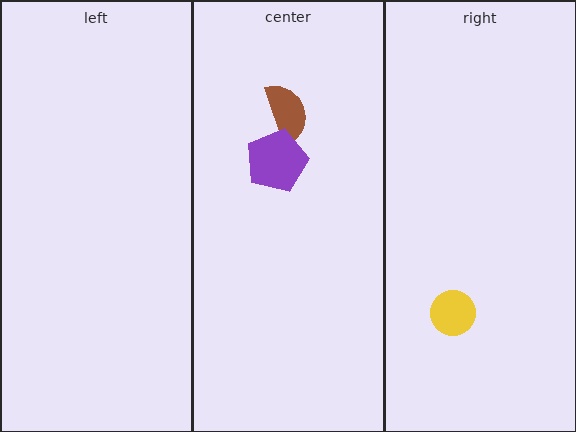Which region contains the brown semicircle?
The center region.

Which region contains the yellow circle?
The right region.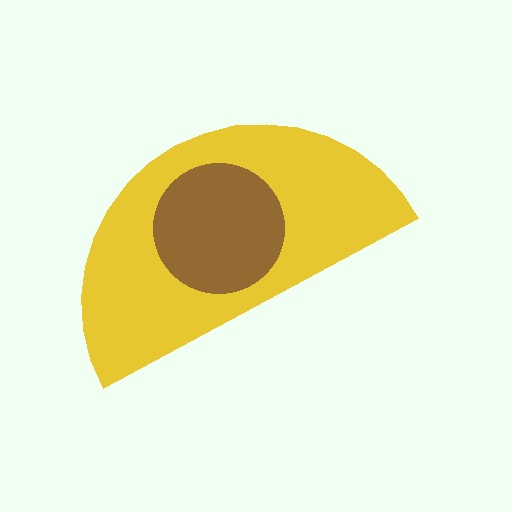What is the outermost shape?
The yellow semicircle.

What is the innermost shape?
The brown circle.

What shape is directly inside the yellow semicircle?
The brown circle.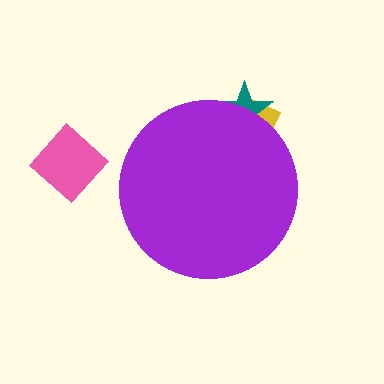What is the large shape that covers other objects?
A purple circle.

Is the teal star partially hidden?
Yes, the teal star is partially hidden behind the purple circle.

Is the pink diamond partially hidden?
No, the pink diamond is fully visible.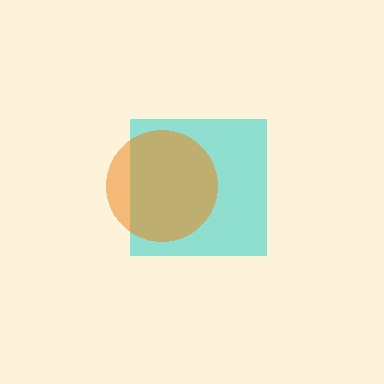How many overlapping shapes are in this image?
There are 2 overlapping shapes in the image.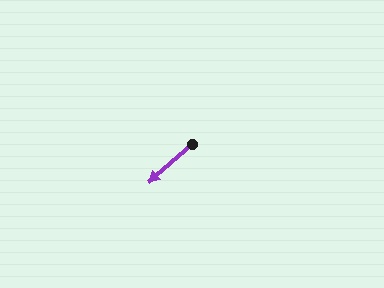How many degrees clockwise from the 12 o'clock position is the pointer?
Approximately 229 degrees.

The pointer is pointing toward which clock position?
Roughly 8 o'clock.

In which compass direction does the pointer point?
Southwest.